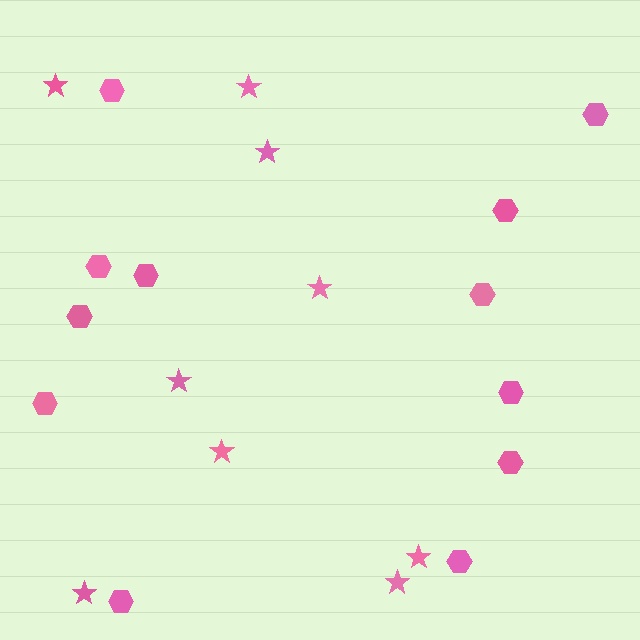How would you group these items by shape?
There are 2 groups: one group of stars (9) and one group of hexagons (12).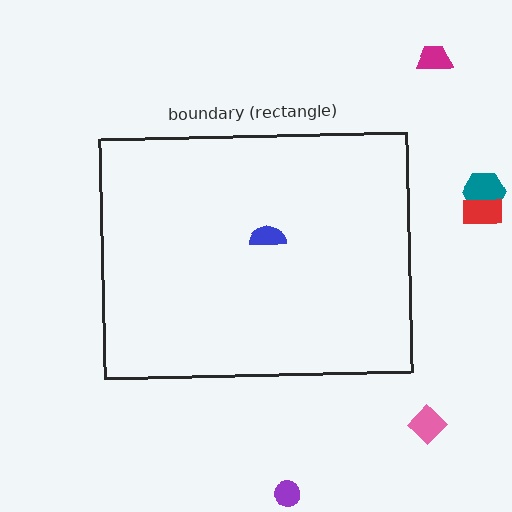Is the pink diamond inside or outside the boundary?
Outside.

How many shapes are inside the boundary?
1 inside, 5 outside.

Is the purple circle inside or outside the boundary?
Outside.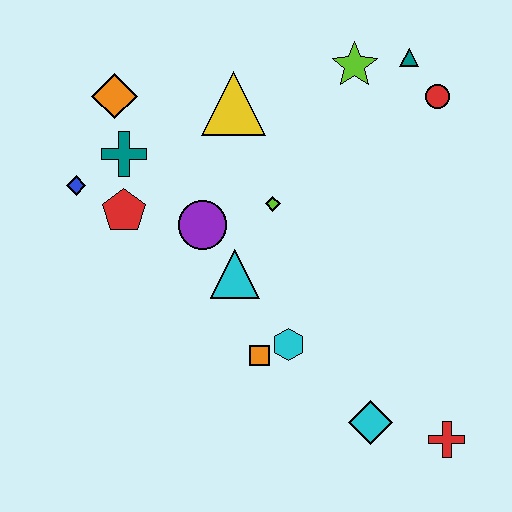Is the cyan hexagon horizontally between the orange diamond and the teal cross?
No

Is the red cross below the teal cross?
Yes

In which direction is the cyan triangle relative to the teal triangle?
The cyan triangle is below the teal triangle.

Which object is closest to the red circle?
The teal triangle is closest to the red circle.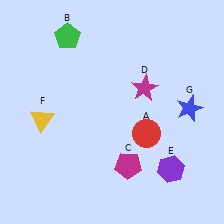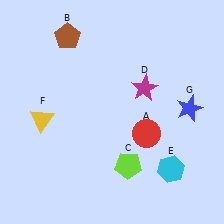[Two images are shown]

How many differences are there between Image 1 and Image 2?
There are 3 differences between the two images.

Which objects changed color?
B changed from green to brown. C changed from magenta to lime. E changed from purple to cyan.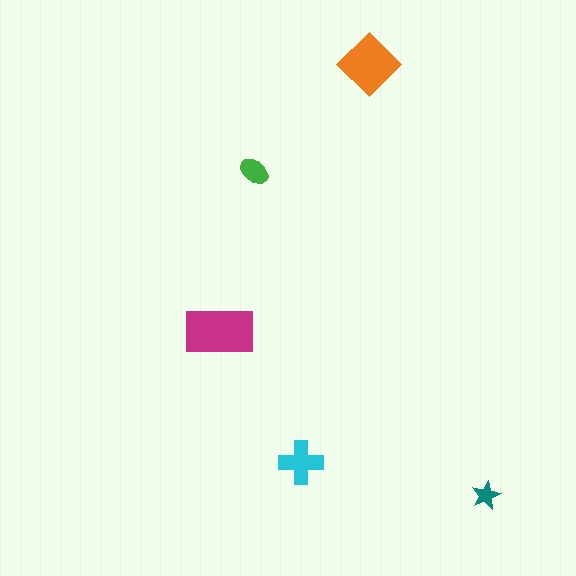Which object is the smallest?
The teal star.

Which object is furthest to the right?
The teal star is rightmost.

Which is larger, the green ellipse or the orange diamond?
The orange diamond.